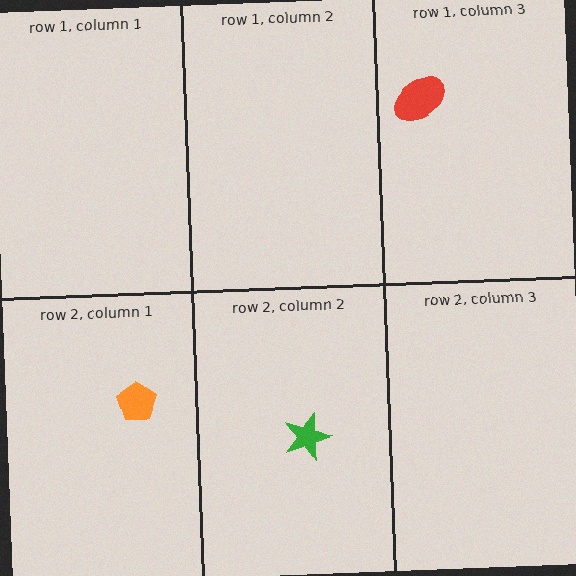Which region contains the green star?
The row 2, column 2 region.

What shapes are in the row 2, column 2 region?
The green star.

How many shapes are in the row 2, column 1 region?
1.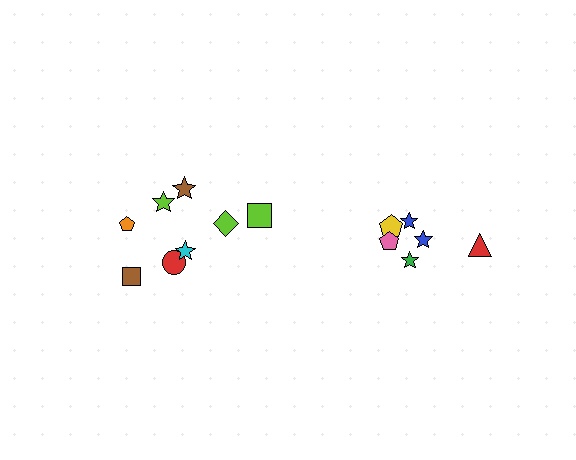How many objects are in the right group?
There are 6 objects.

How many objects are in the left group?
There are 8 objects.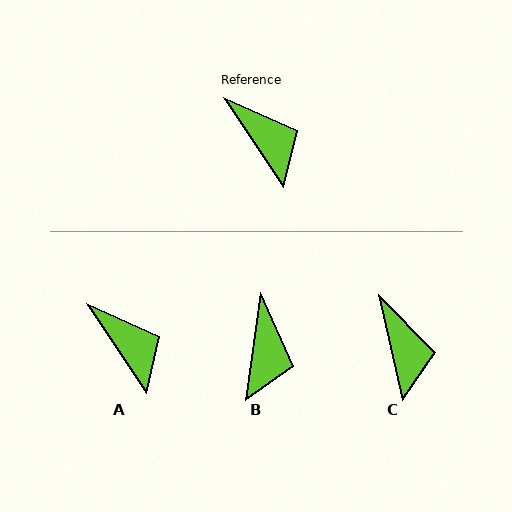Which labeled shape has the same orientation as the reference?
A.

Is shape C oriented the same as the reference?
No, it is off by about 21 degrees.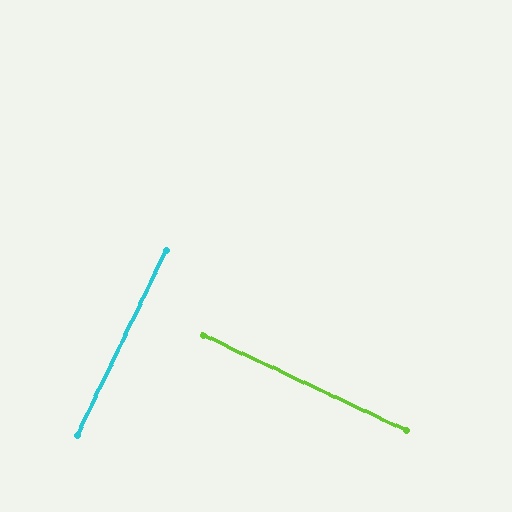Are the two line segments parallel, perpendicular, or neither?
Perpendicular — they meet at approximately 89°.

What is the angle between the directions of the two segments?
Approximately 89 degrees.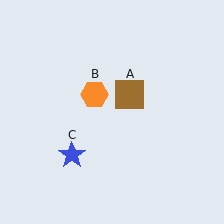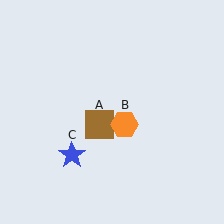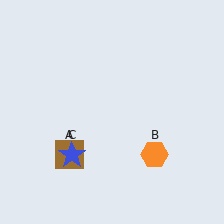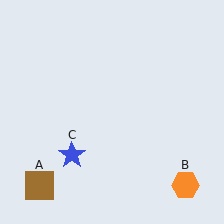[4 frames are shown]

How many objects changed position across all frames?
2 objects changed position: brown square (object A), orange hexagon (object B).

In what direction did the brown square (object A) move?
The brown square (object A) moved down and to the left.